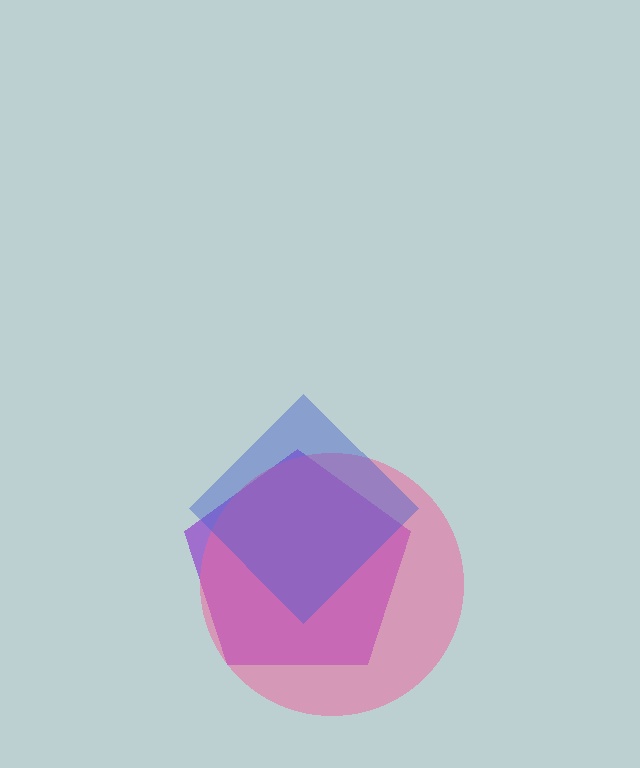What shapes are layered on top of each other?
The layered shapes are: a purple pentagon, a pink circle, a blue diamond.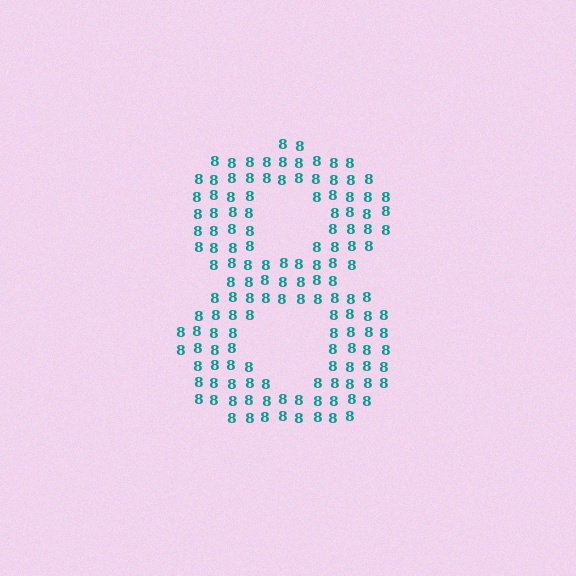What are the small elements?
The small elements are digit 8's.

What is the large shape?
The large shape is the digit 8.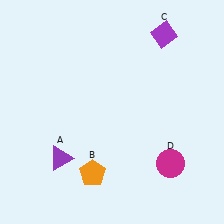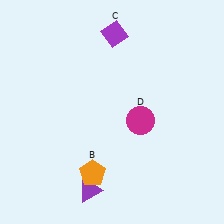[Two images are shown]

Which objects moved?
The objects that moved are: the purple triangle (A), the purple diamond (C), the magenta circle (D).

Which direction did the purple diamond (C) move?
The purple diamond (C) moved left.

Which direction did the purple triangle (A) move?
The purple triangle (A) moved down.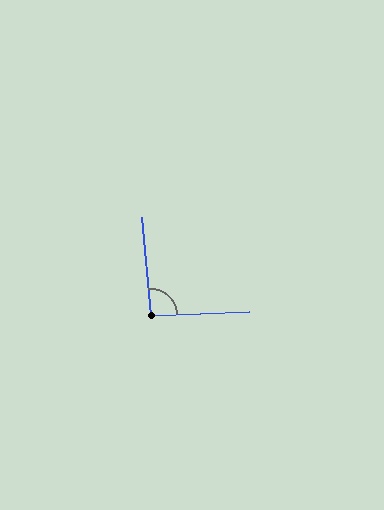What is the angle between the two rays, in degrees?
Approximately 93 degrees.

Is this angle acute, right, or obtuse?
It is approximately a right angle.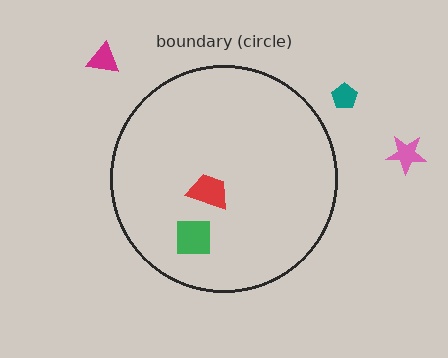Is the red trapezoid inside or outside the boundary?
Inside.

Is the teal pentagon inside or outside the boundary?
Outside.